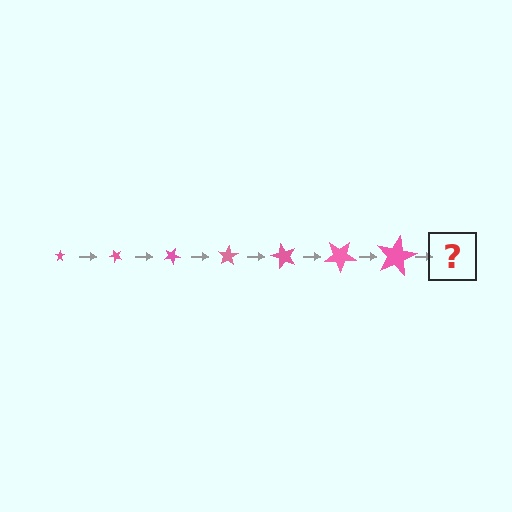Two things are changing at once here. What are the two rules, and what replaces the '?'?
The two rules are that the star grows larger each step and it rotates 50 degrees each step. The '?' should be a star, larger than the previous one and rotated 350 degrees from the start.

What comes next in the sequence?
The next element should be a star, larger than the previous one and rotated 350 degrees from the start.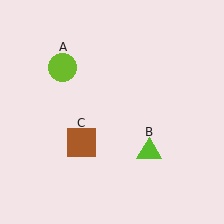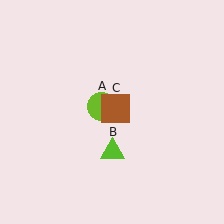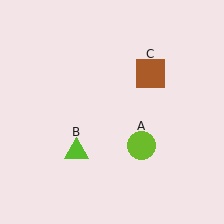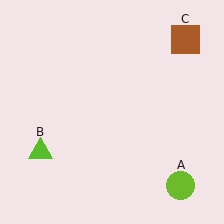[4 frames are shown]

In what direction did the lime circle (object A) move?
The lime circle (object A) moved down and to the right.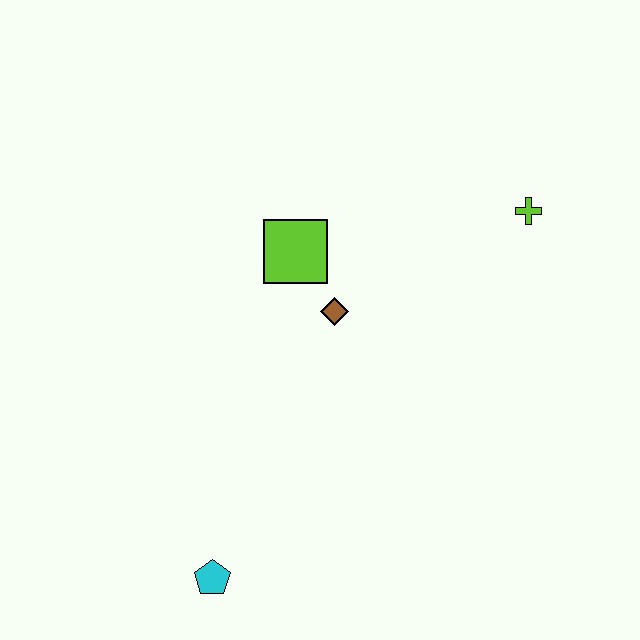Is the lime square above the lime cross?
No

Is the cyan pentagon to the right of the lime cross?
No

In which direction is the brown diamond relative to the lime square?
The brown diamond is below the lime square.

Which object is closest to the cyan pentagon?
The brown diamond is closest to the cyan pentagon.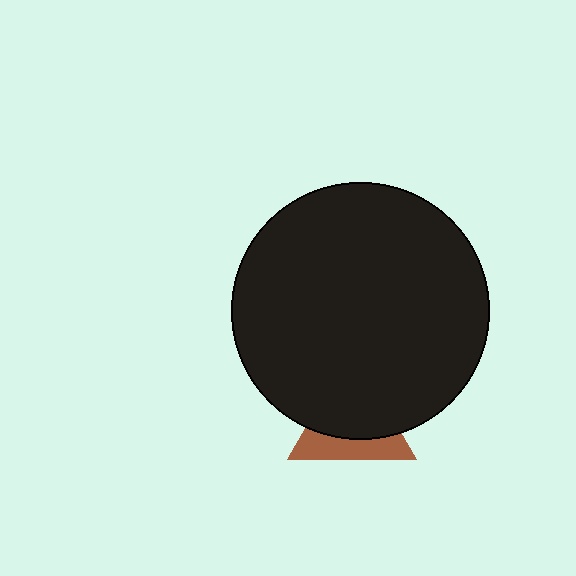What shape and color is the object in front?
The object in front is a black circle.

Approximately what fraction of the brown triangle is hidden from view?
Roughly 63% of the brown triangle is hidden behind the black circle.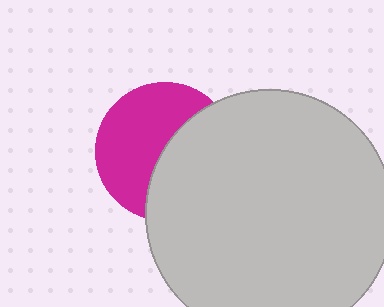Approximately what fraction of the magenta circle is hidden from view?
Roughly 46% of the magenta circle is hidden behind the light gray circle.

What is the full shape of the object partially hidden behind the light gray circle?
The partially hidden object is a magenta circle.